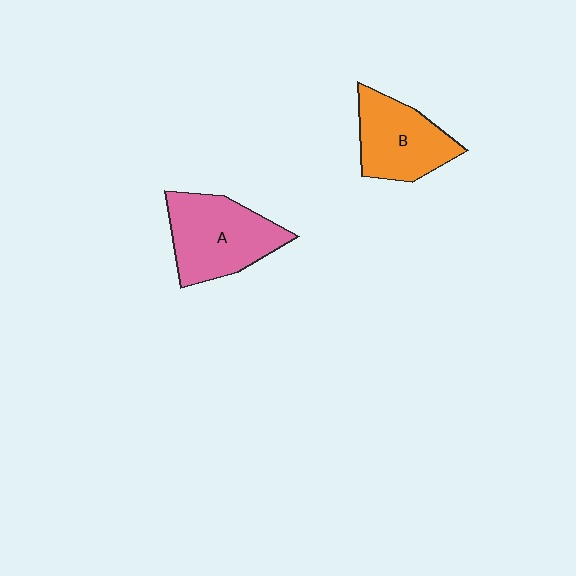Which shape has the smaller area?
Shape B (orange).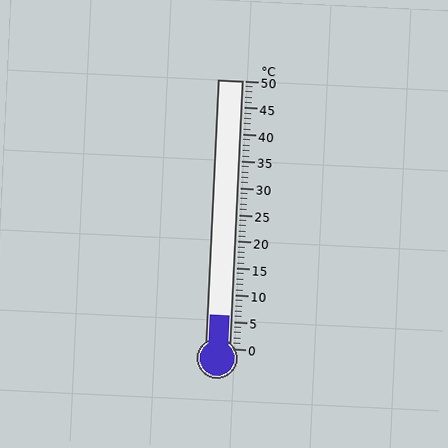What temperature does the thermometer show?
The thermometer shows approximately 6°C.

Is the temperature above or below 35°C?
The temperature is below 35°C.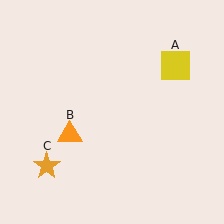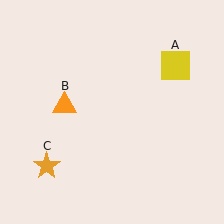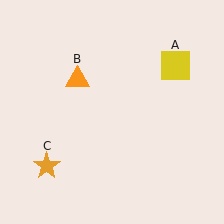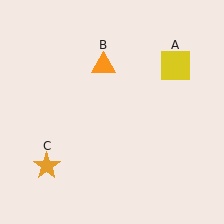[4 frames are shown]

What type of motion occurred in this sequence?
The orange triangle (object B) rotated clockwise around the center of the scene.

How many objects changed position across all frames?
1 object changed position: orange triangle (object B).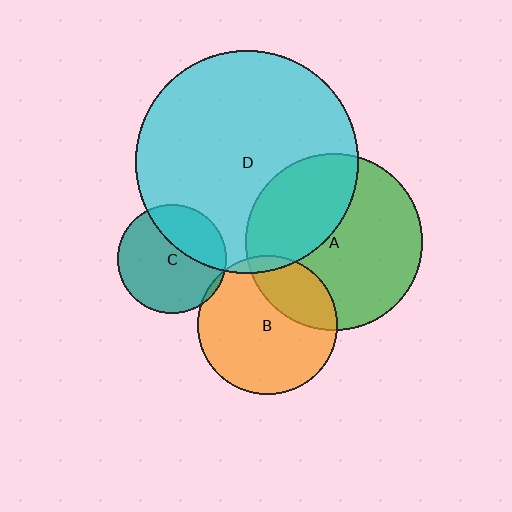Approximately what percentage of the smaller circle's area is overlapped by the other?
Approximately 5%.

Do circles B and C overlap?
Yes.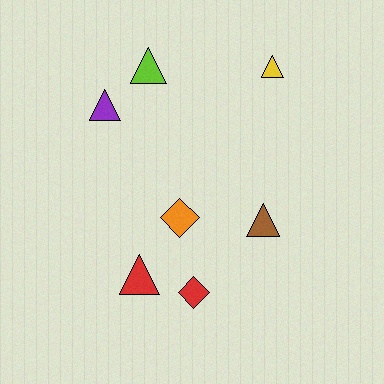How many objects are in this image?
There are 7 objects.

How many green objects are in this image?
There are no green objects.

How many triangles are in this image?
There are 5 triangles.